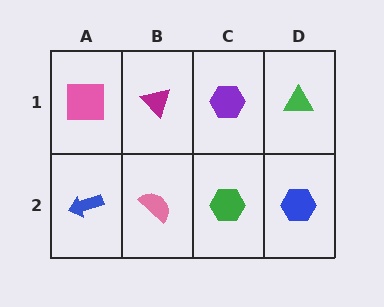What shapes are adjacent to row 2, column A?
A pink square (row 1, column A), a pink semicircle (row 2, column B).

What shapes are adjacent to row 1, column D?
A blue hexagon (row 2, column D), a purple hexagon (row 1, column C).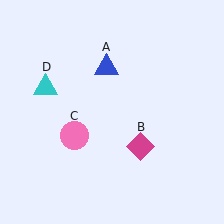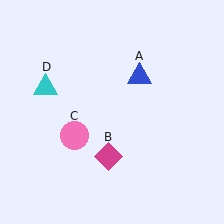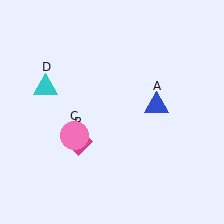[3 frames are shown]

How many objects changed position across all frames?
2 objects changed position: blue triangle (object A), magenta diamond (object B).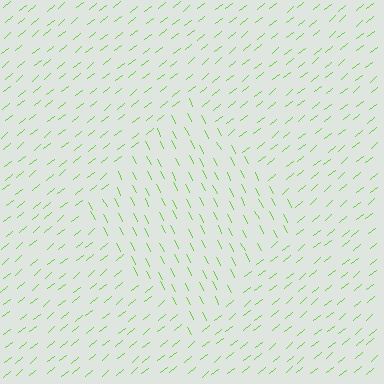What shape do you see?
I see a diamond.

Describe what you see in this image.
The image is filled with small lime line segments. A diamond region in the image has lines oriented differently from the surrounding lines, creating a visible texture boundary.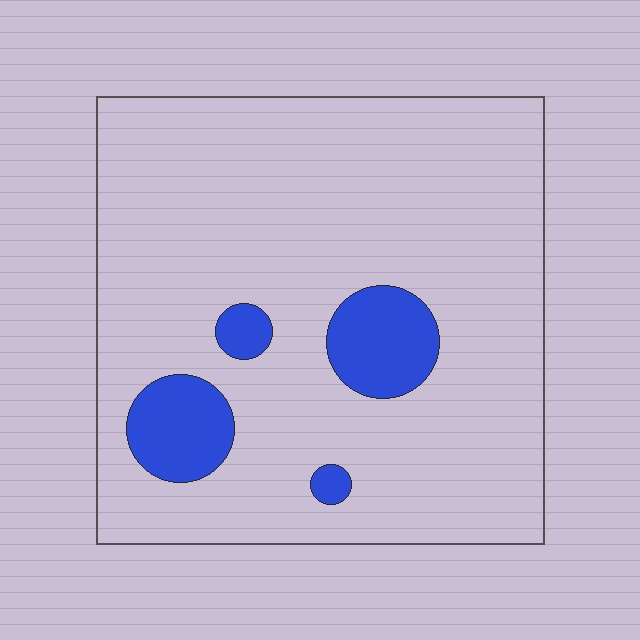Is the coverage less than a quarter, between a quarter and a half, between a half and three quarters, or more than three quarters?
Less than a quarter.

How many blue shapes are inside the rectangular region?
4.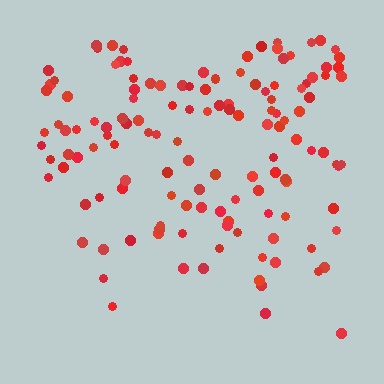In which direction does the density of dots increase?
From bottom to top, with the top side densest.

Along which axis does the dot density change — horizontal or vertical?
Vertical.